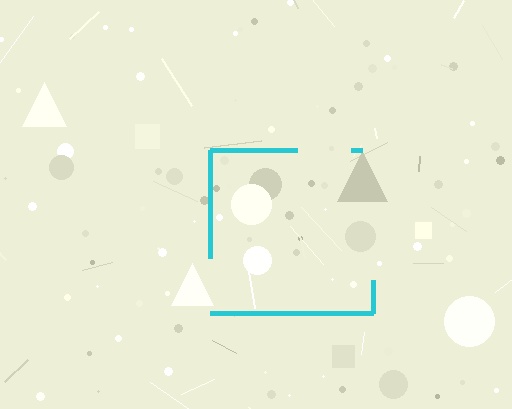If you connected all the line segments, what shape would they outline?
They would outline a square.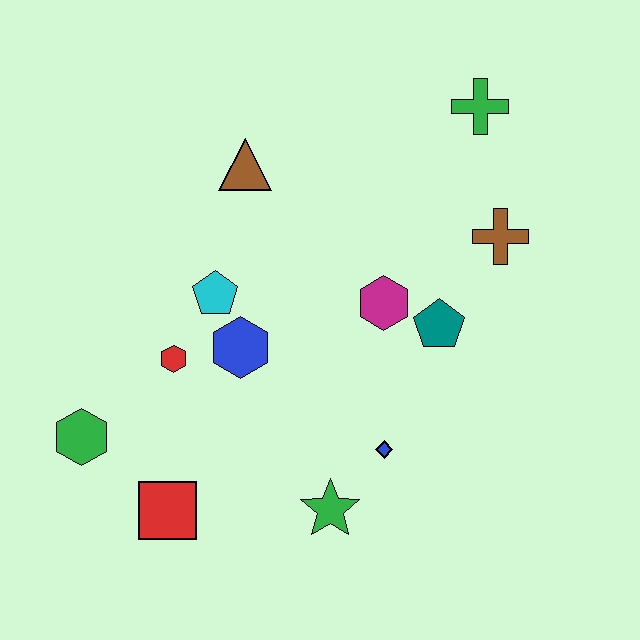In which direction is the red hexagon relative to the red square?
The red hexagon is above the red square.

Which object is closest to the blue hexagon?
The cyan pentagon is closest to the blue hexagon.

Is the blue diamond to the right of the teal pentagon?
No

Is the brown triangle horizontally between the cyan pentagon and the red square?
No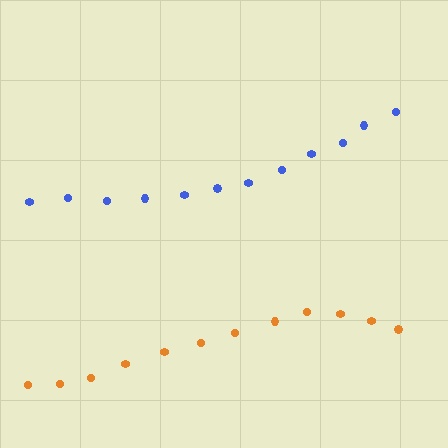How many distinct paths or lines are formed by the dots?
There are 2 distinct paths.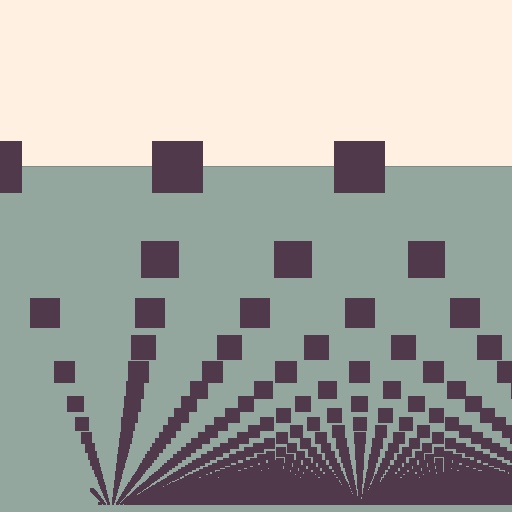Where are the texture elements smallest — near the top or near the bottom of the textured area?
Near the bottom.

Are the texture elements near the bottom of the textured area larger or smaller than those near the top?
Smaller. The gradient is inverted — elements near the bottom are smaller and denser.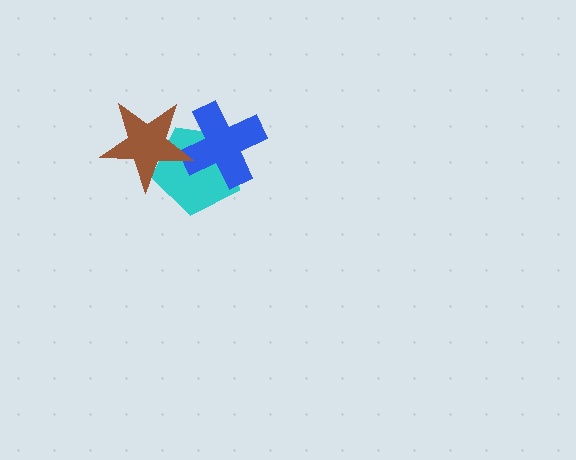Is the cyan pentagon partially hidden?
Yes, it is partially covered by another shape.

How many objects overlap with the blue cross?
2 objects overlap with the blue cross.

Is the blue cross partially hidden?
Yes, it is partially covered by another shape.